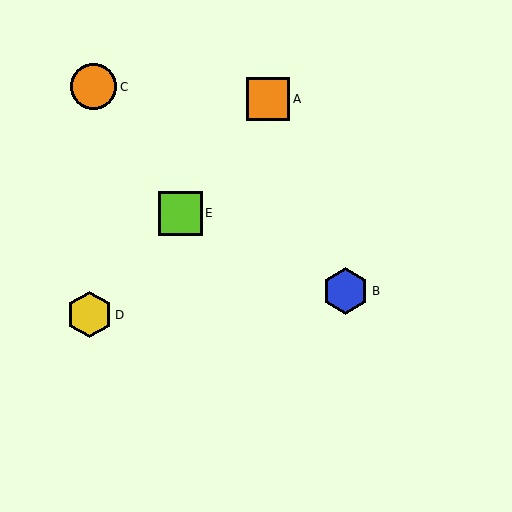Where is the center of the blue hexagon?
The center of the blue hexagon is at (346, 291).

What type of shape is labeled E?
Shape E is a lime square.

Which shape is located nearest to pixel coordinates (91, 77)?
The orange circle (labeled C) at (94, 87) is nearest to that location.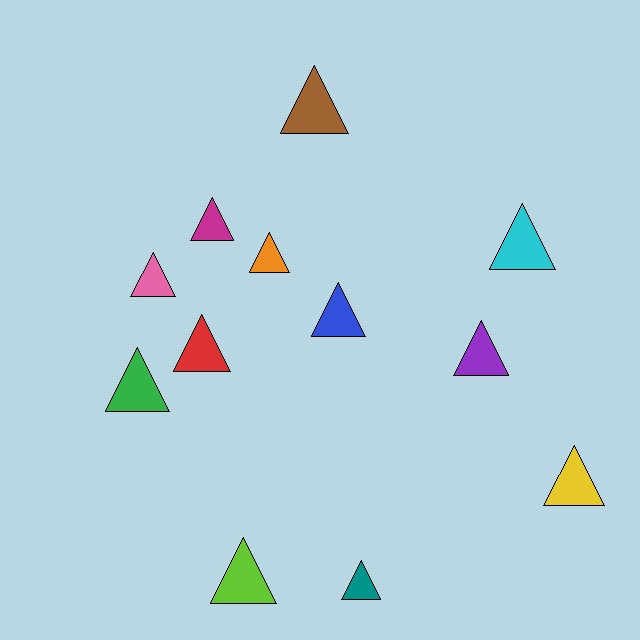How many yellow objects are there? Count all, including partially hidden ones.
There is 1 yellow object.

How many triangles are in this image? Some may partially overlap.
There are 12 triangles.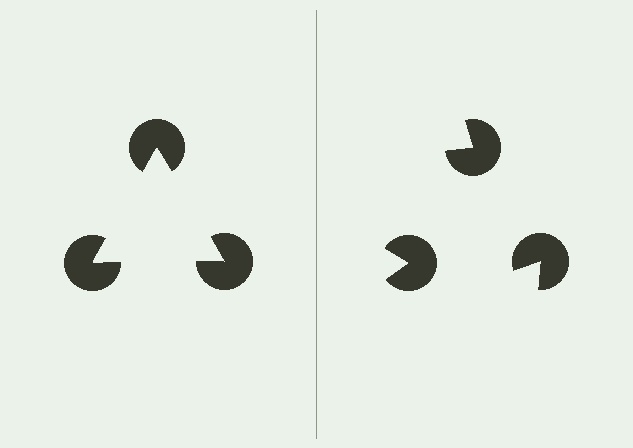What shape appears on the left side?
An illusory triangle.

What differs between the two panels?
The pac-man discs are positioned identically on both sides; only the wedge orientations differ. On the left they align to a triangle; on the right they are misaligned.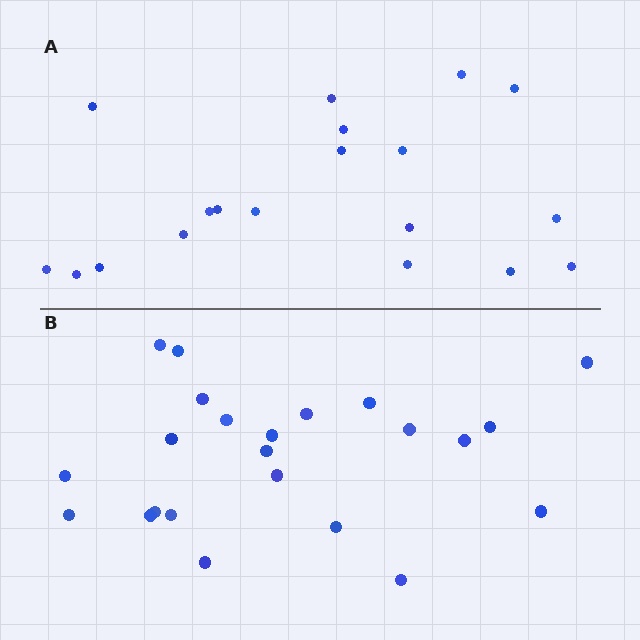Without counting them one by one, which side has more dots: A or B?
Region B (the bottom region) has more dots.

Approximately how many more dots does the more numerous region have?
Region B has about 4 more dots than region A.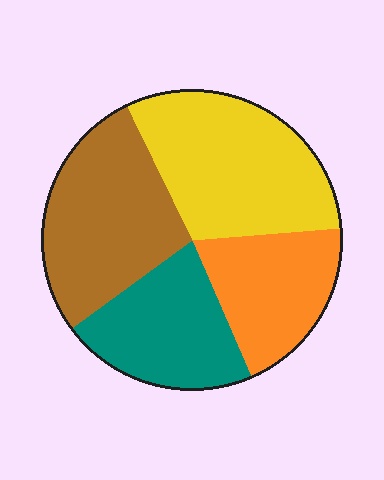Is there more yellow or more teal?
Yellow.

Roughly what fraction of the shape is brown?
Brown takes up about one quarter (1/4) of the shape.